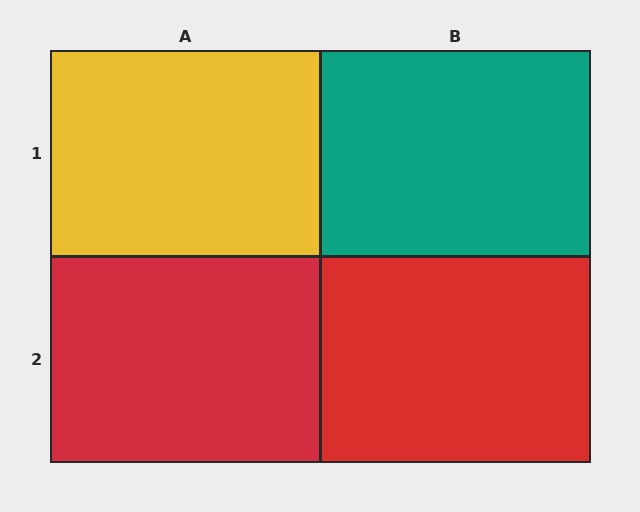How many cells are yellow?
1 cell is yellow.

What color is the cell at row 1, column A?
Yellow.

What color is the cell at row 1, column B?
Teal.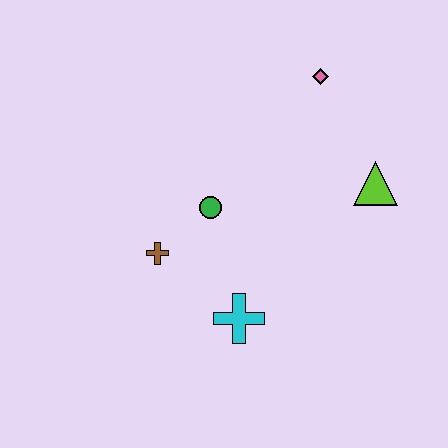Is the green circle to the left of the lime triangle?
Yes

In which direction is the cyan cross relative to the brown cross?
The cyan cross is to the right of the brown cross.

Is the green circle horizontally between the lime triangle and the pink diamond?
No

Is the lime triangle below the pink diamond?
Yes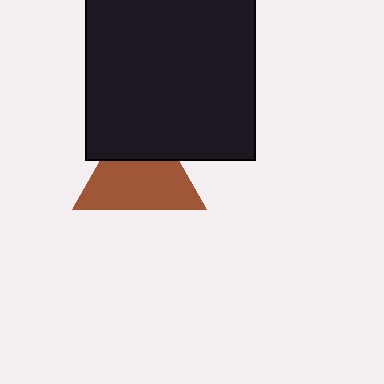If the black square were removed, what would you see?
You would see the complete brown triangle.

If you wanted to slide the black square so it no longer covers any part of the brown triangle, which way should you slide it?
Slide it up — that is the most direct way to separate the two shapes.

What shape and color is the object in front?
The object in front is a black square.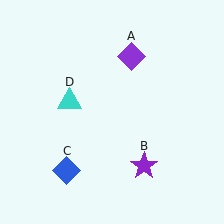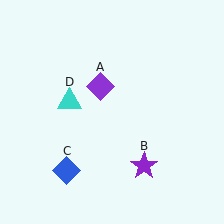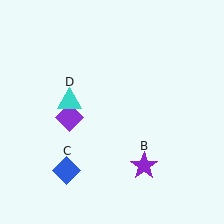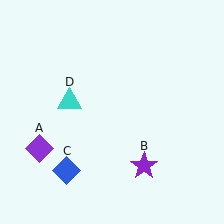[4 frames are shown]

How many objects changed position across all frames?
1 object changed position: purple diamond (object A).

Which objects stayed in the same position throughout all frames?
Purple star (object B) and blue diamond (object C) and cyan triangle (object D) remained stationary.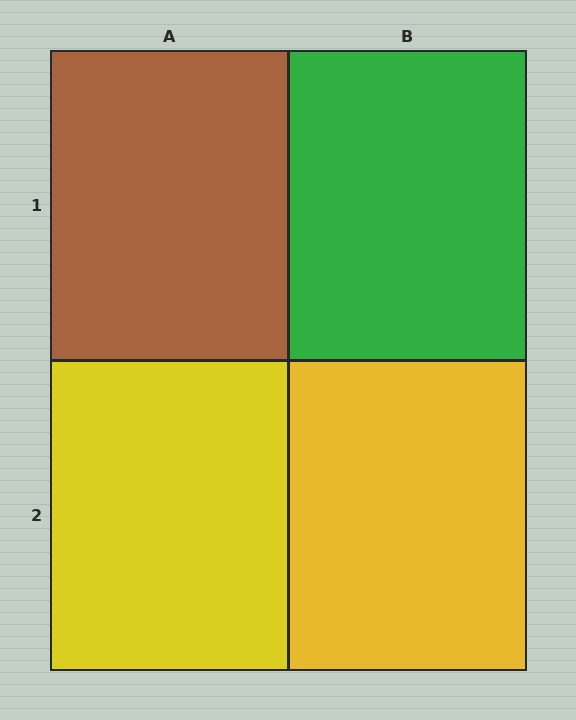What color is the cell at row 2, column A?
Yellow.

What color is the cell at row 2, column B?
Yellow.